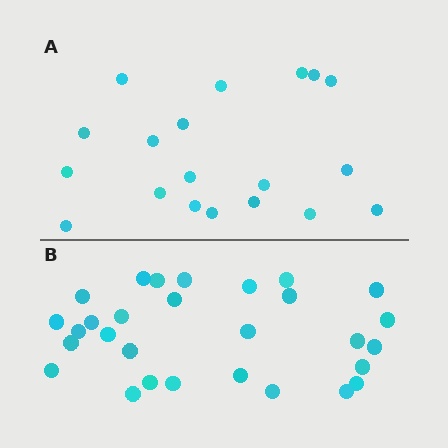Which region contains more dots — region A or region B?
Region B (the bottom region) has more dots.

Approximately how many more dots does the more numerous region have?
Region B has roughly 10 or so more dots than region A.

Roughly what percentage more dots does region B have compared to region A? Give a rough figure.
About 55% more.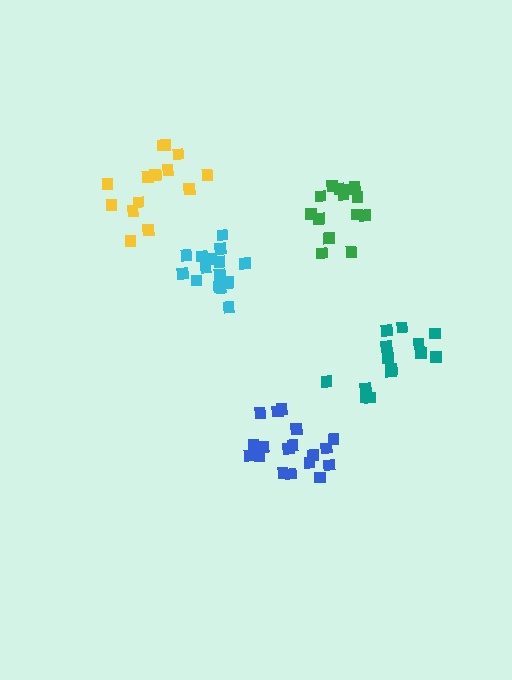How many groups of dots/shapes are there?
There are 5 groups.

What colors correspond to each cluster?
The clusters are colored: blue, green, teal, cyan, yellow.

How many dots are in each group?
Group 1: 18 dots, Group 2: 14 dots, Group 3: 14 dots, Group 4: 16 dots, Group 5: 14 dots (76 total).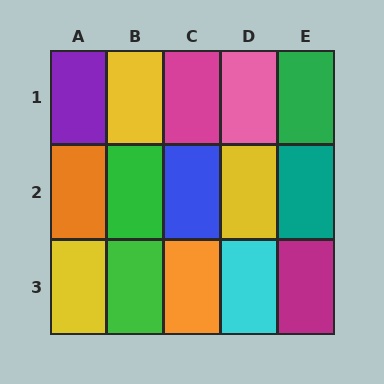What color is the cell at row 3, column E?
Magenta.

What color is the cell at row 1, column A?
Purple.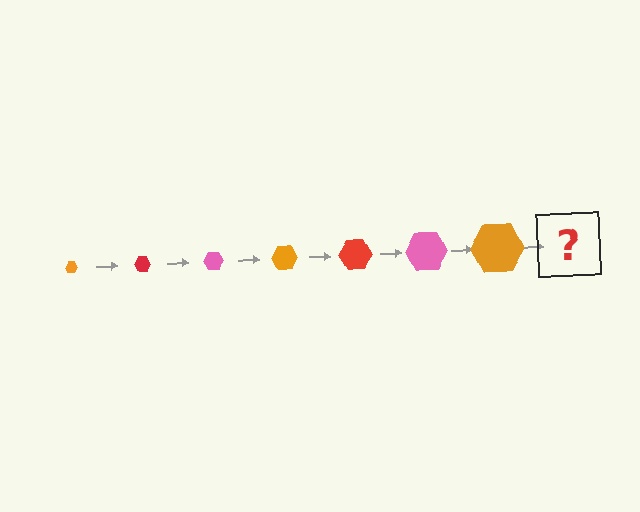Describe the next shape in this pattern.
It should be a red hexagon, larger than the previous one.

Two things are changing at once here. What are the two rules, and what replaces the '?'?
The two rules are that the hexagon grows larger each step and the color cycles through orange, red, and pink. The '?' should be a red hexagon, larger than the previous one.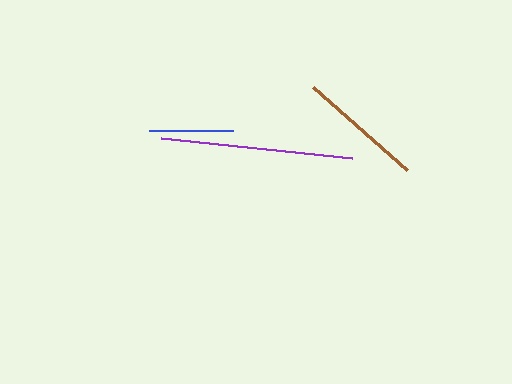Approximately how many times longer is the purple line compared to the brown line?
The purple line is approximately 1.5 times the length of the brown line.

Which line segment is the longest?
The purple line is the longest at approximately 192 pixels.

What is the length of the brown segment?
The brown segment is approximately 125 pixels long.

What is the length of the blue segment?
The blue segment is approximately 84 pixels long.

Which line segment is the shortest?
The blue line is the shortest at approximately 84 pixels.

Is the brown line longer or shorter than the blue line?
The brown line is longer than the blue line.